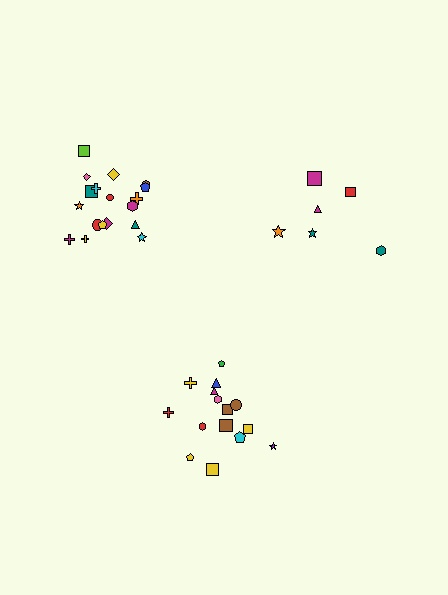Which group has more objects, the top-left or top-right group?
The top-left group.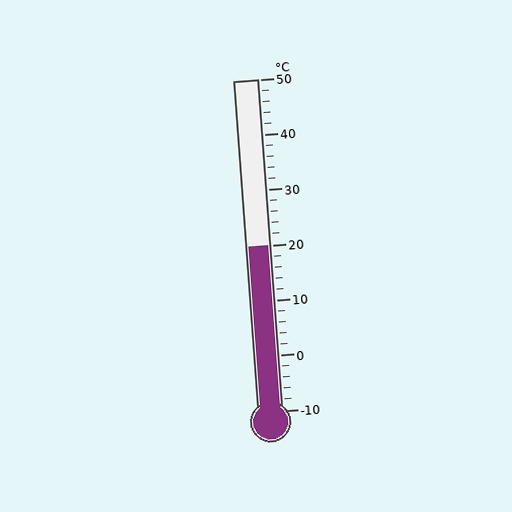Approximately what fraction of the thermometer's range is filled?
The thermometer is filled to approximately 50% of its range.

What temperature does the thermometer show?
The thermometer shows approximately 20°C.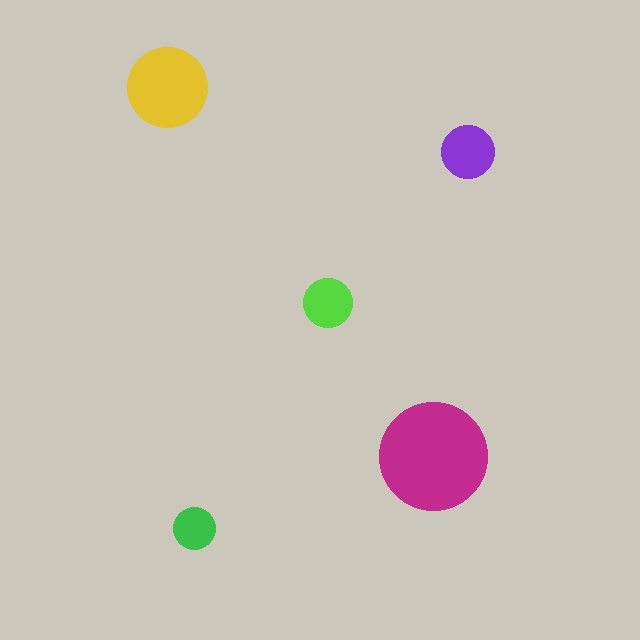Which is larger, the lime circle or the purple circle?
The purple one.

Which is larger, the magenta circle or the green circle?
The magenta one.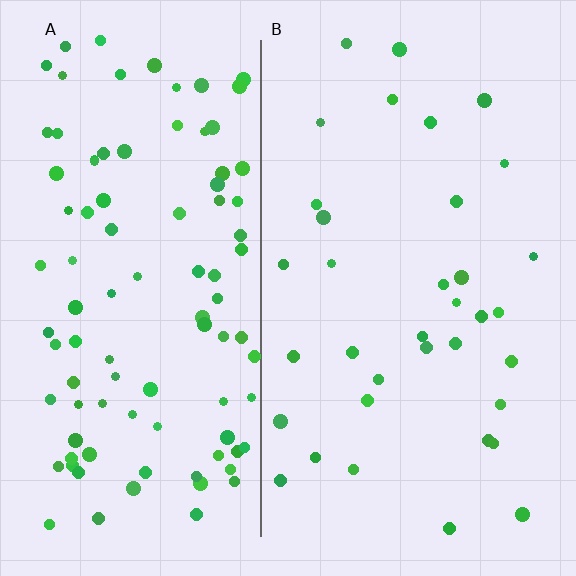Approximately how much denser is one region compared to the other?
Approximately 2.8× — region A over region B.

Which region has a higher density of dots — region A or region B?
A (the left).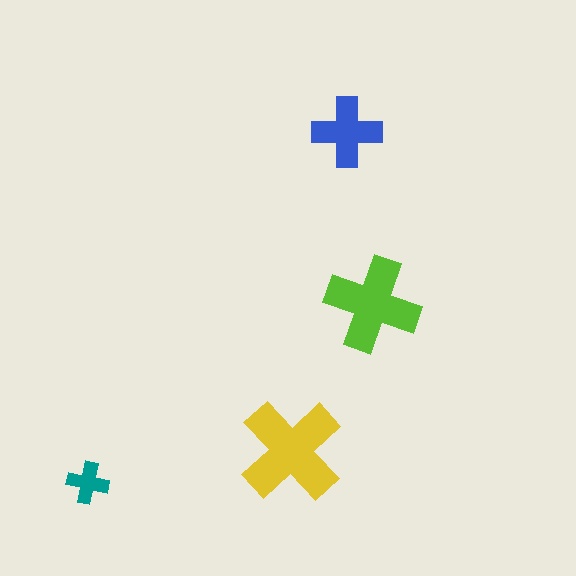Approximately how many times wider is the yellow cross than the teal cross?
About 2.5 times wider.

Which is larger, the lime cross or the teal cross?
The lime one.